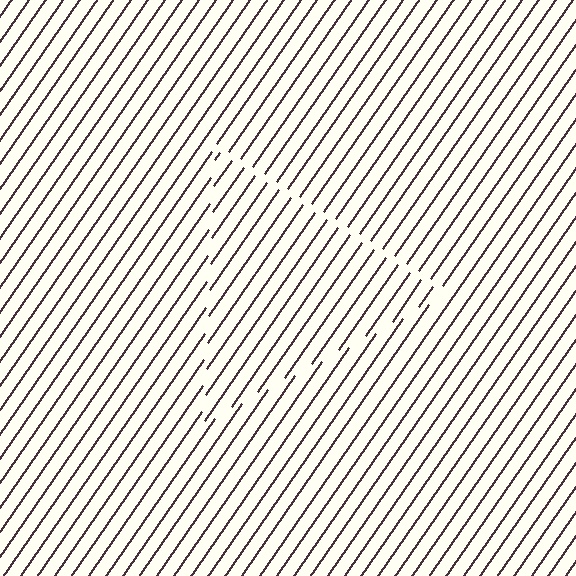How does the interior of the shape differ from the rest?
The interior of the shape contains the same grating, shifted by half a period — the contour is defined by the phase discontinuity where line-ends from the inner and outer gratings abut.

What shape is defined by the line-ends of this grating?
An illusory triangle. The interior of the shape contains the same grating, shifted by half a period — the contour is defined by the phase discontinuity where line-ends from the inner and outer gratings abut.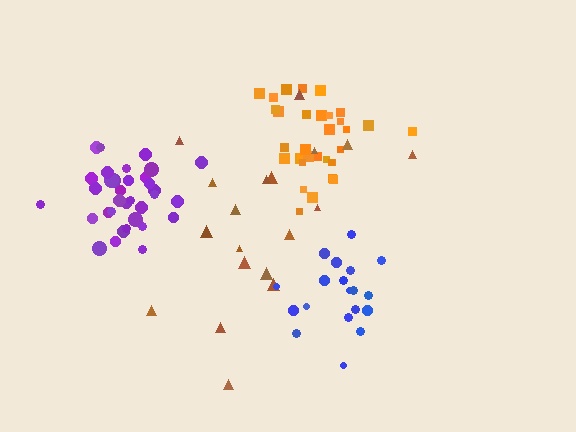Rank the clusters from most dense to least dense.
orange, blue, purple, brown.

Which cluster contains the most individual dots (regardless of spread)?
Purple (35).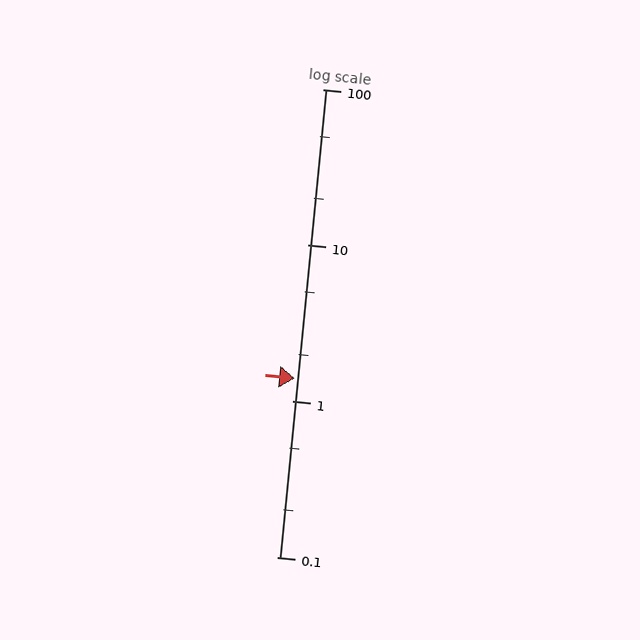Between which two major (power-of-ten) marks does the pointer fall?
The pointer is between 1 and 10.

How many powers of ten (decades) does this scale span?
The scale spans 3 decades, from 0.1 to 100.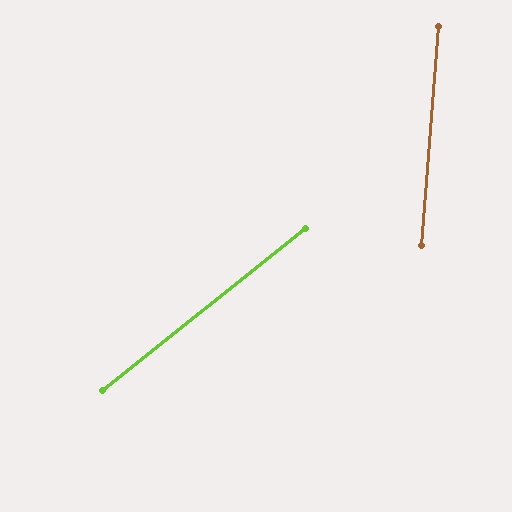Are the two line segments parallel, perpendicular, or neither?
Neither parallel nor perpendicular — they differ by about 47°.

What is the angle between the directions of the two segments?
Approximately 47 degrees.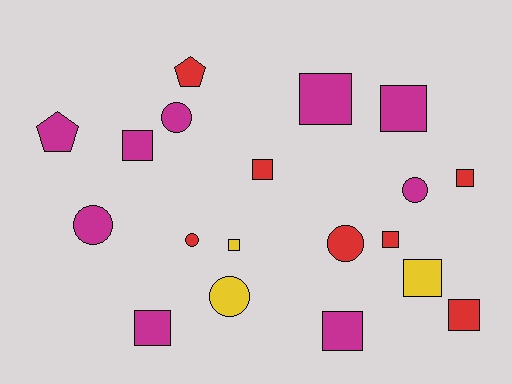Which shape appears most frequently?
Square, with 11 objects.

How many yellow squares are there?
There are 2 yellow squares.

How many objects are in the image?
There are 19 objects.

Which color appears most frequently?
Magenta, with 9 objects.